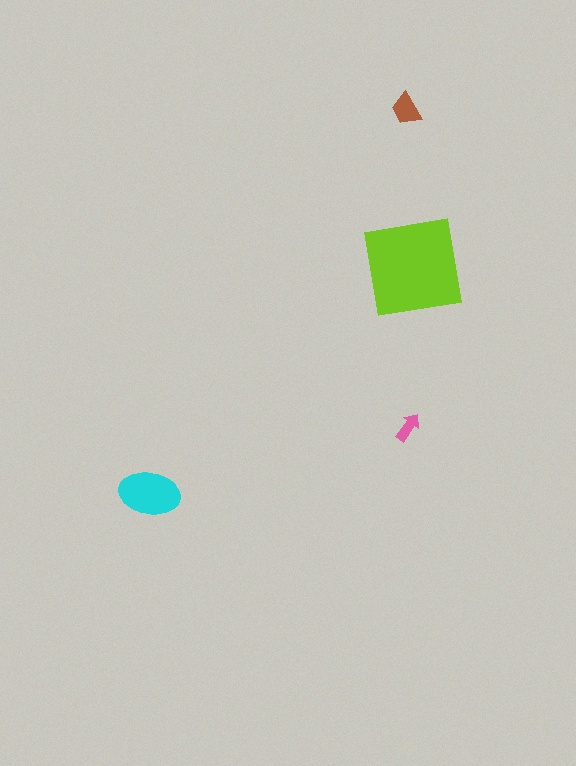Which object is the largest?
The lime square.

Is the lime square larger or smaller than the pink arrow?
Larger.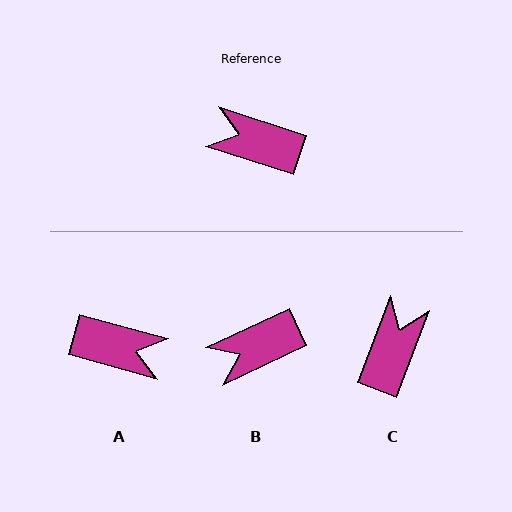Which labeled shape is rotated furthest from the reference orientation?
A, about 177 degrees away.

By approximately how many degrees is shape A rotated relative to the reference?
Approximately 177 degrees clockwise.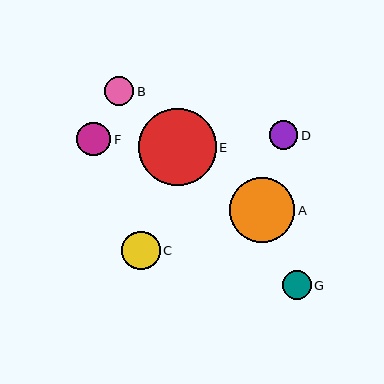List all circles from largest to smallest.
From largest to smallest: E, A, C, F, B, G, D.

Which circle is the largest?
Circle E is the largest with a size of approximately 77 pixels.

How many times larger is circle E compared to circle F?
Circle E is approximately 2.3 times the size of circle F.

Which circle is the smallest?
Circle D is the smallest with a size of approximately 28 pixels.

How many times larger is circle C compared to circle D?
Circle C is approximately 1.4 times the size of circle D.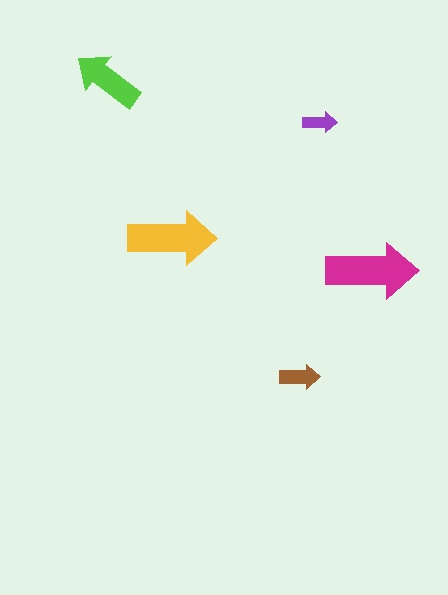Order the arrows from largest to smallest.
the magenta one, the yellow one, the lime one, the brown one, the purple one.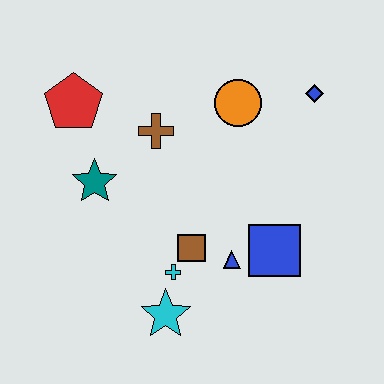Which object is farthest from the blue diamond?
The cyan star is farthest from the blue diamond.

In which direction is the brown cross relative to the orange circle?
The brown cross is to the left of the orange circle.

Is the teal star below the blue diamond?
Yes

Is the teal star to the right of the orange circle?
No